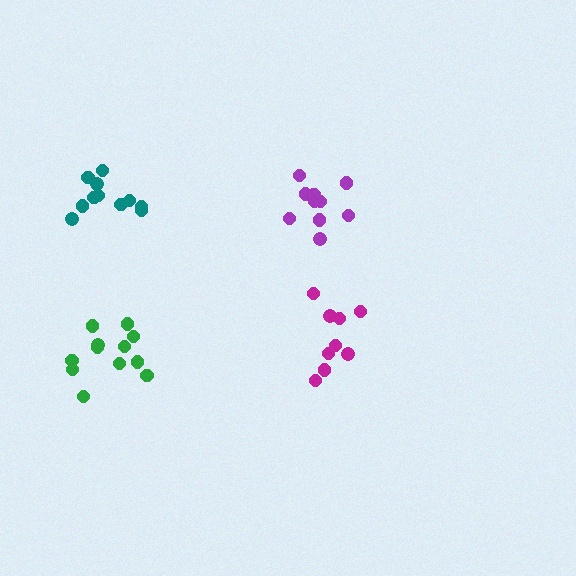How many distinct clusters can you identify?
There are 4 distinct clusters.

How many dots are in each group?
Group 1: 12 dots, Group 2: 10 dots, Group 3: 9 dots, Group 4: 11 dots (42 total).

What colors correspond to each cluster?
The clusters are colored: green, purple, magenta, teal.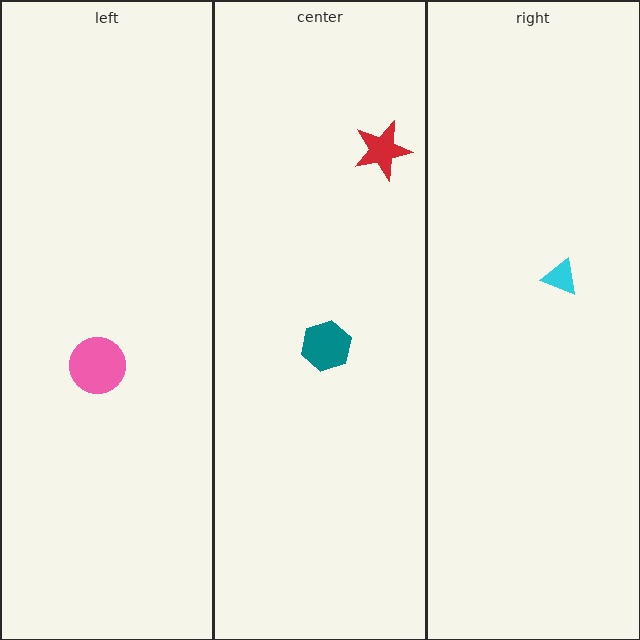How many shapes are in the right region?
1.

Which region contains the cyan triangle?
The right region.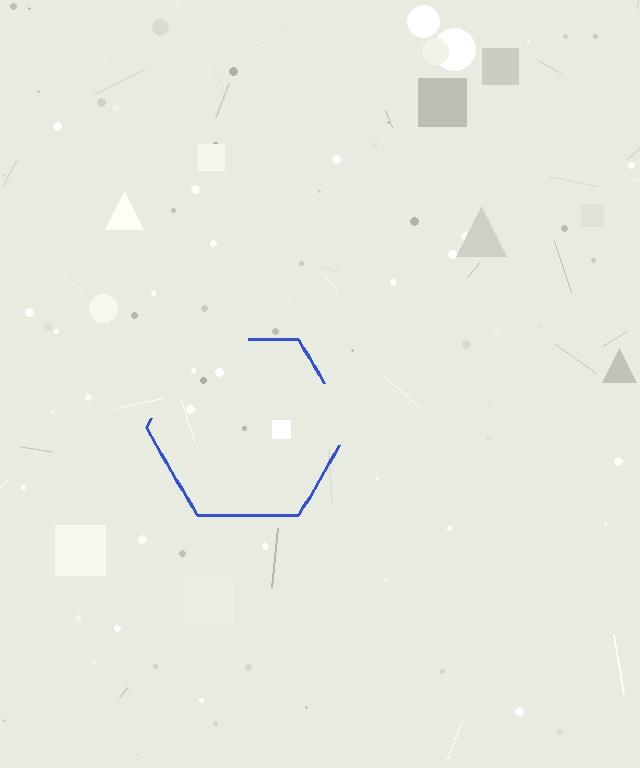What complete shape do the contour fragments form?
The contour fragments form a hexagon.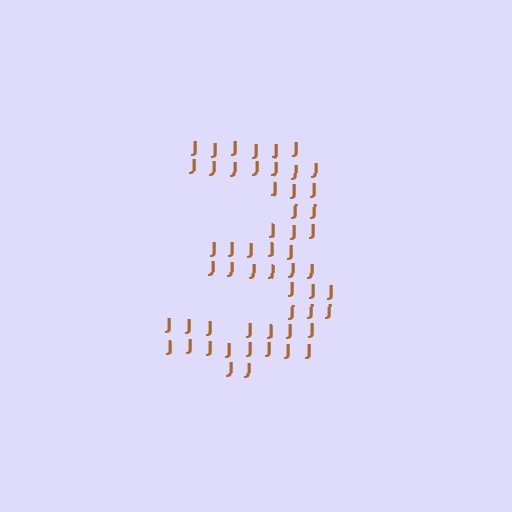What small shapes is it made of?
It is made of small letter J's.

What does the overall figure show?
The overall figure shows the digit 3.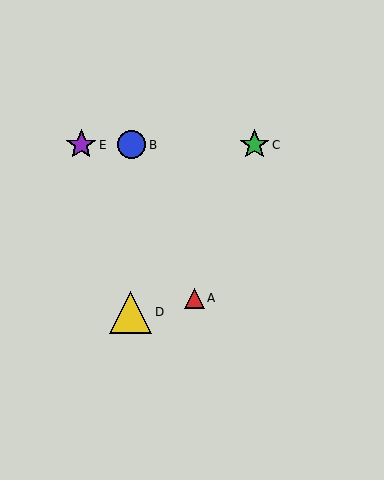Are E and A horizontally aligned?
No, E is at y≈145 and A is at y≈298.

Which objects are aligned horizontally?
Objects B, C, E are aligned horizontally.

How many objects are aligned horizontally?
3 objects (B, C, E) are aligned horizontally.